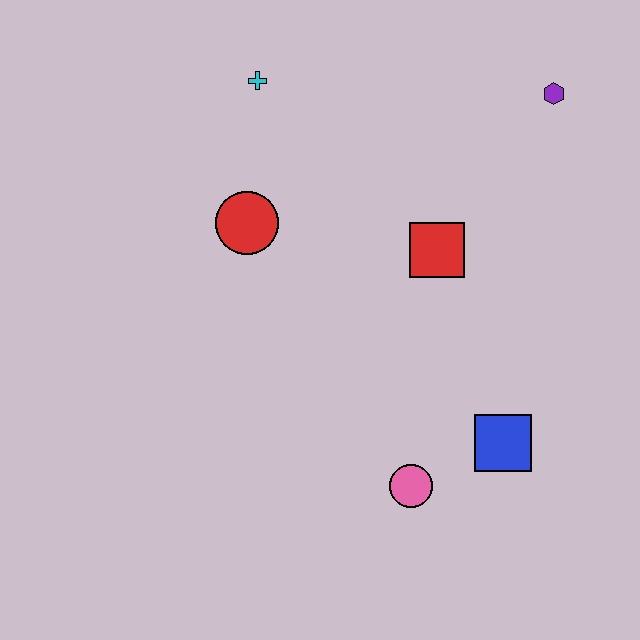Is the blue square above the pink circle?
Yes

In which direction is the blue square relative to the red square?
The blue square is below the red square.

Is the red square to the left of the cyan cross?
No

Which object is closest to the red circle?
The cyan cross is closest to the red circle.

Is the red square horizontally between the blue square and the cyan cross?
Yes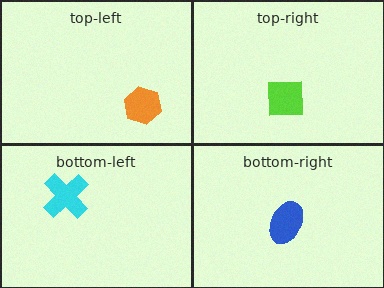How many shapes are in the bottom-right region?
1.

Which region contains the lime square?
The top-right region.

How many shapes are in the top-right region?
1.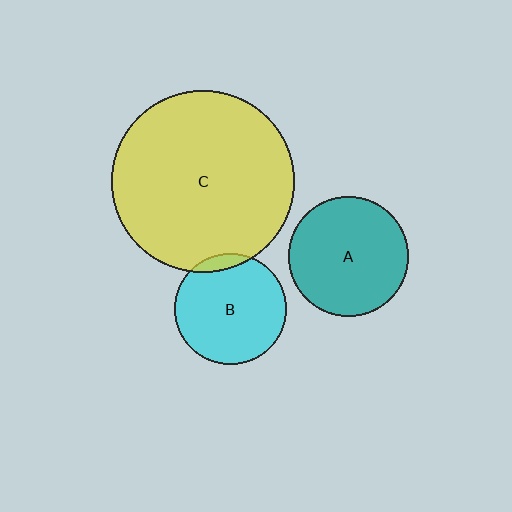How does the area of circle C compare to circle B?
Approximately 2.7 times.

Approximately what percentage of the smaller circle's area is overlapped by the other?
Approximately 10%.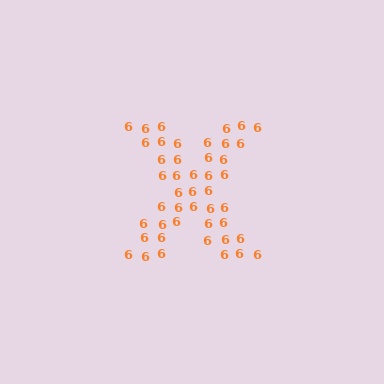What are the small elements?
The small elements are digit 6's.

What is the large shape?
The large shape is the letter X.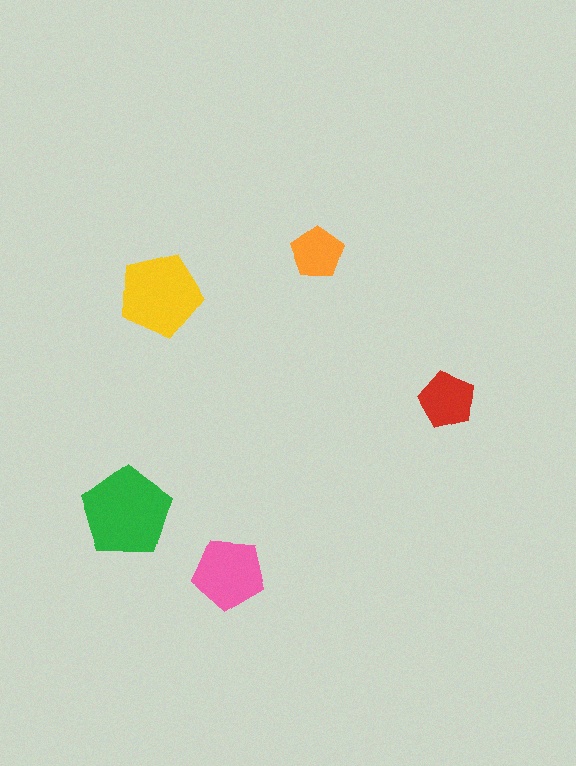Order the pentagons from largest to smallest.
the green one, the yellow one, the pink one, the red one, the orange one.